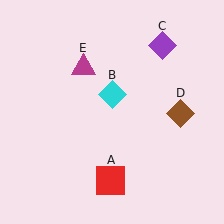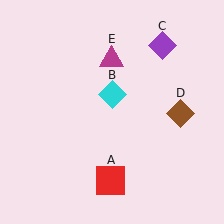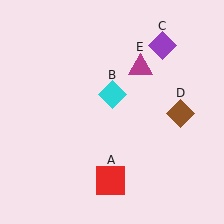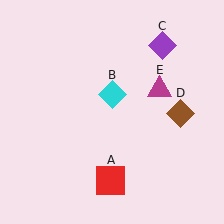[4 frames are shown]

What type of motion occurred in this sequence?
The magenta triangle (object E) rotated clockwise around the center of the scene.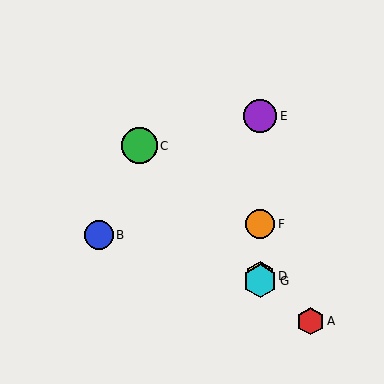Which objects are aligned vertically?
Objects D, E, F, G are aligned vertically.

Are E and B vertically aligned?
No, E is at x≈260 and B is at x≈99.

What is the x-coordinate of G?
Object G is at x≈260.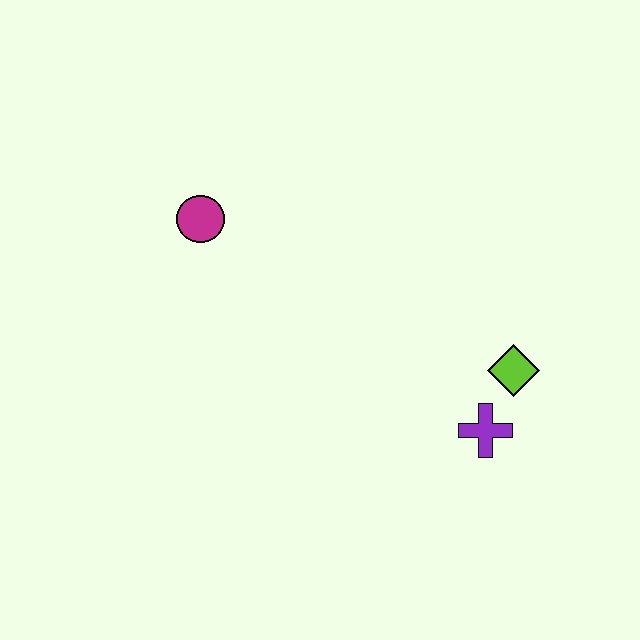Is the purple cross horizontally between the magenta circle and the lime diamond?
Yes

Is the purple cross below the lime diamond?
Yes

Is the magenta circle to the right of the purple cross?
No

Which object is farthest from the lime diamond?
The magenta circle is farthest from the lime diamond.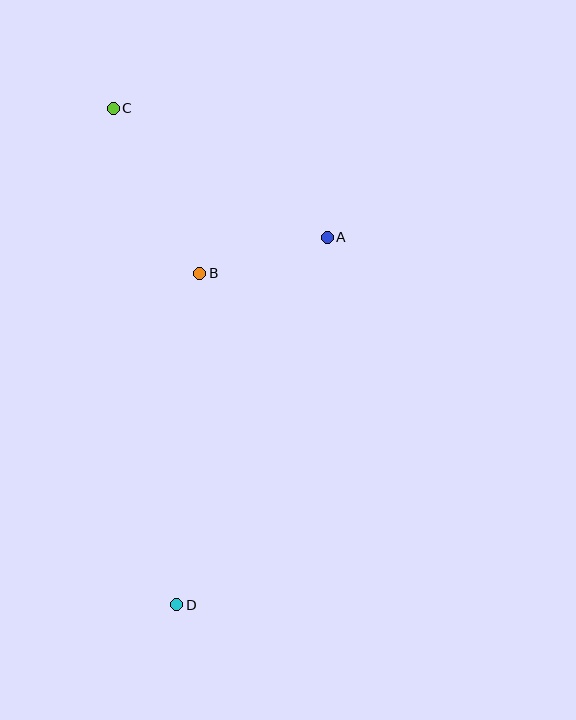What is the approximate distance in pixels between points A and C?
The distance between A and C is approximately 250 pixels.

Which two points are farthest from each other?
Points C and D are farthest from each other.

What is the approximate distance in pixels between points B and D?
The distance between B and D is approximately 332 pixels.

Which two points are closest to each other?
Points A and B are closest to each other.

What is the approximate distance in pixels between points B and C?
The distance between B and C is approximately 186 pixels.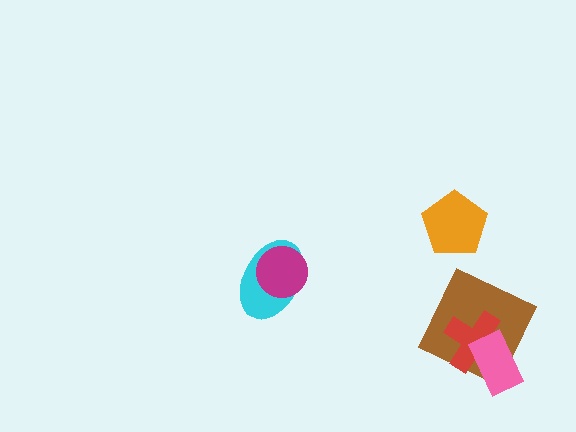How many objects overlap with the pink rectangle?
2 objects overlap with the pink rectangle.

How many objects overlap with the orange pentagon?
0 objects overlap with the orange pentagon.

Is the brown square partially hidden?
Yes, it is partially covered by another shape.